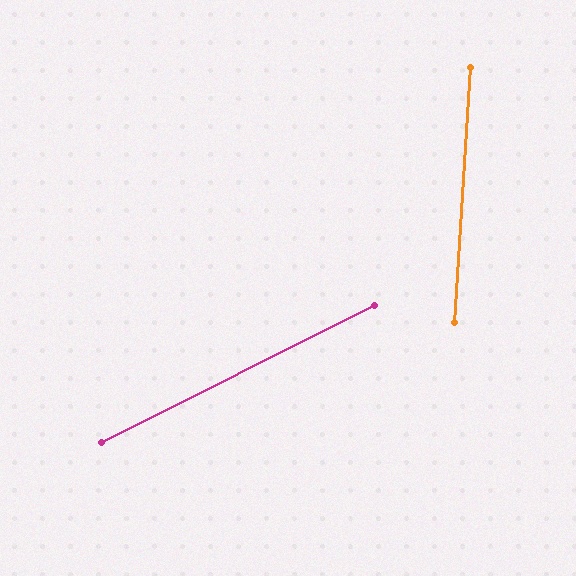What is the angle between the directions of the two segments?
Approximately 60 degrees.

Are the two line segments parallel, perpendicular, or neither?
Neither parallel nor perpendicular — they differ by about 60°.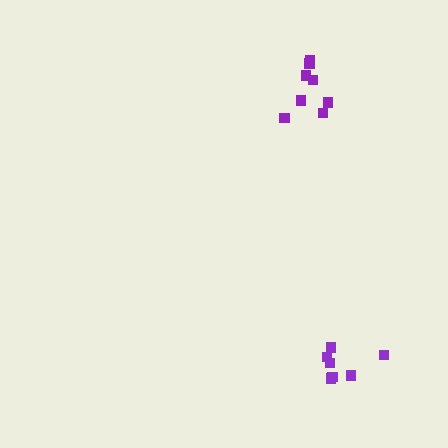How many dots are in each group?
Group 1: 8 dots, Group 2: 7 dots (15 total).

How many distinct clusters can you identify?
There are 2 distinct clusters.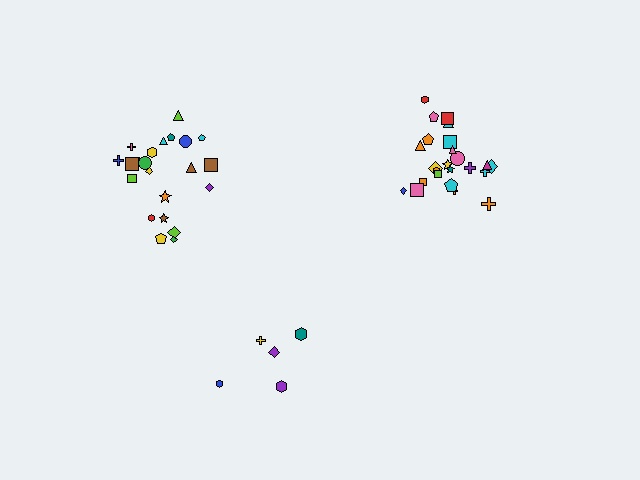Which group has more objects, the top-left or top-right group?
The top-right group.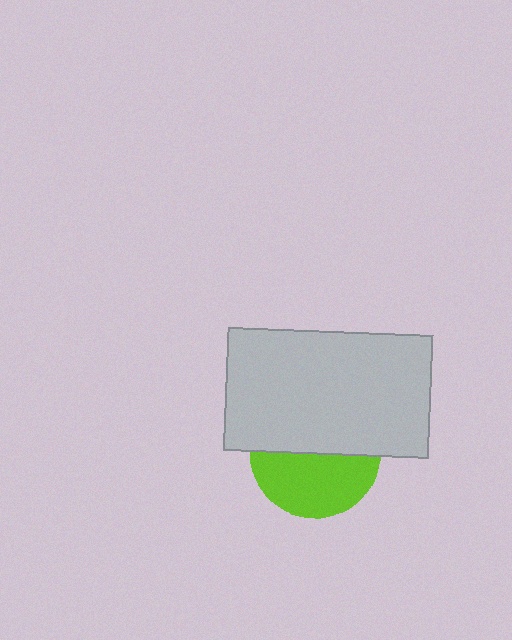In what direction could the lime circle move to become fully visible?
The lime circle could move down. That would shift it out from behind the light gray rectangle entirely.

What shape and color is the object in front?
The object in front is a light gray rectangle.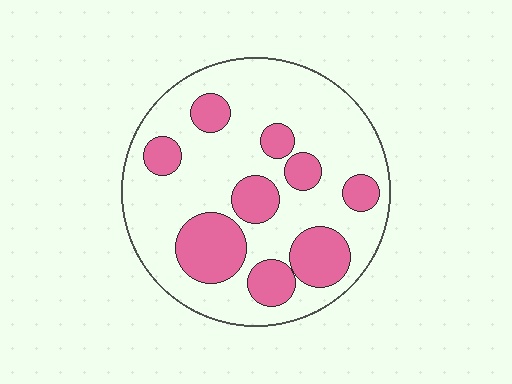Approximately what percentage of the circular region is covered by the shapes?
Approximately 30%.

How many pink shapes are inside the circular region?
9.